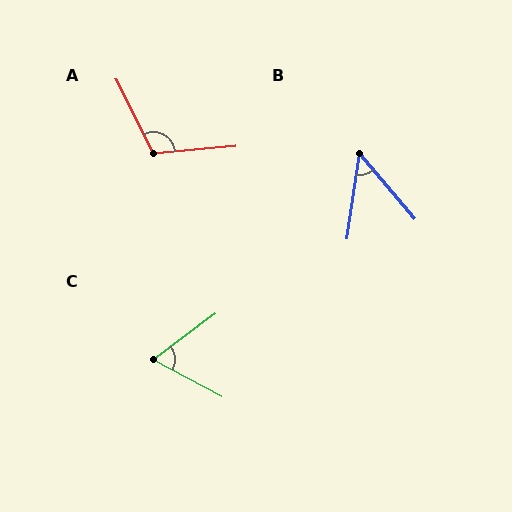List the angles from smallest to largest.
B (49°), C (65°), A (111°).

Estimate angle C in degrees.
Approximately 65 degrees.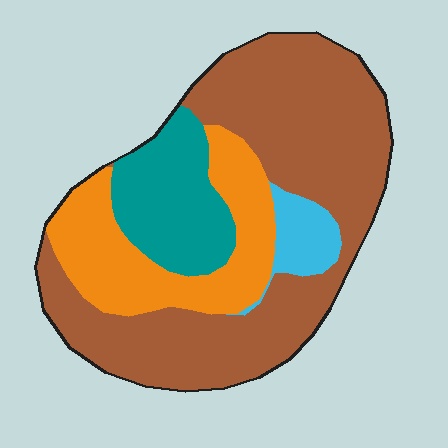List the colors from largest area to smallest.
From largest to smallest: brown, orange, teal, cyan.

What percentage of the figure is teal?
Teal takes up about one sixth (1/6) of the figure.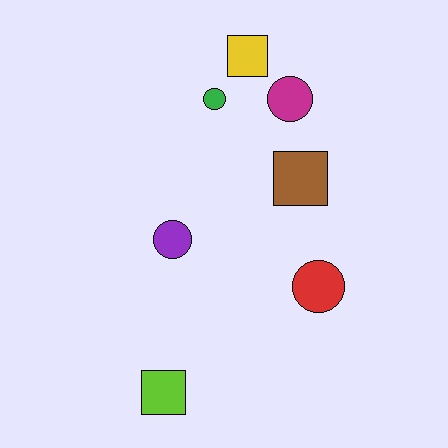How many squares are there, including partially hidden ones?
There are 3 squares.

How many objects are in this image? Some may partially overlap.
There are 7 objects.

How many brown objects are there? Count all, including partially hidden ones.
There is 1 brown object.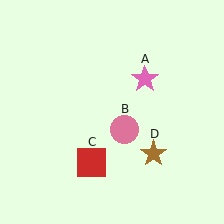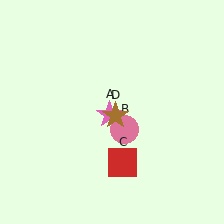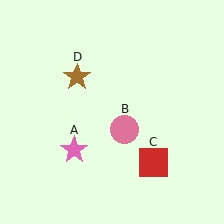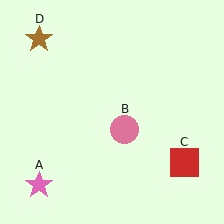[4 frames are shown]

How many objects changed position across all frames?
3 objects changed position: pink star (object A), red square (object C), brown star (object D).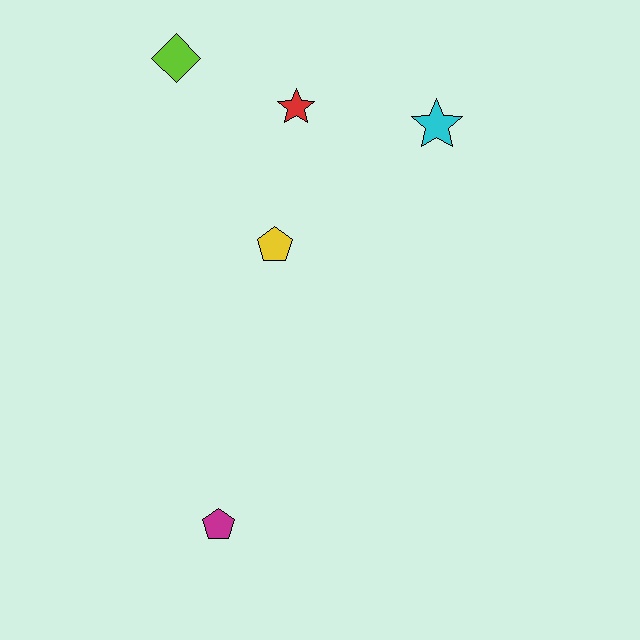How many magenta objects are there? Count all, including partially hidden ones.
There is 1 magenta object.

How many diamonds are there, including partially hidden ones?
There is 1 diamond.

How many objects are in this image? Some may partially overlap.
There are 5 objects.